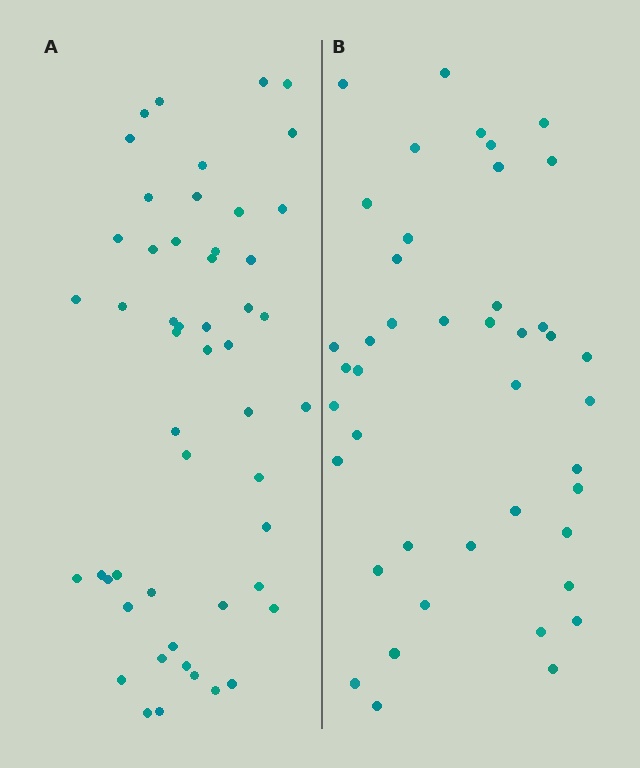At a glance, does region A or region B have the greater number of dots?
Region A (the left region) has more dots.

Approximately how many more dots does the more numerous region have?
Region A has roughly 8 or so more dots than region B.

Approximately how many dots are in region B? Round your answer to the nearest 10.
About 40 dots. (The exact count is 43, which rounds to 40.)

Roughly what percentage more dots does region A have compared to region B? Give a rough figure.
About 20% more.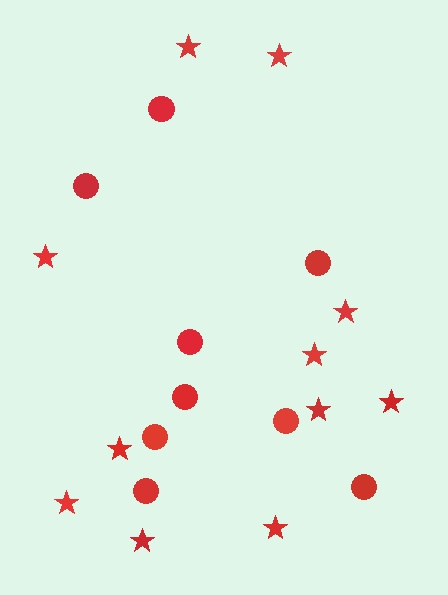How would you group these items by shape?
There are 2 groups: one group of stars (11) and one group of circles (9).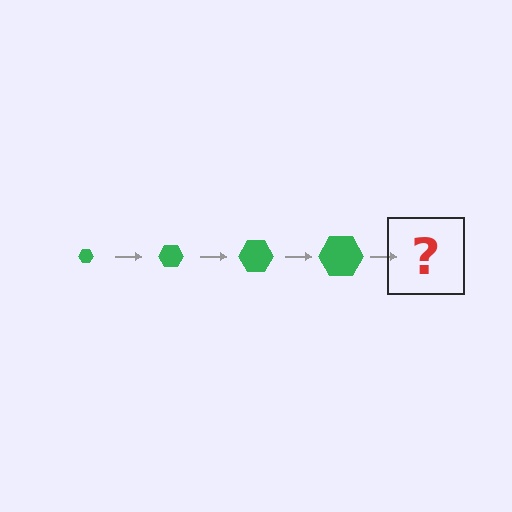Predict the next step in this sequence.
The next step is a green hexagon, larger than the previous one.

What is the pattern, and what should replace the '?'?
The pattern is that the hexagon gets progressively larger each step. The '?' should be a green hexagon, larger than the previous one.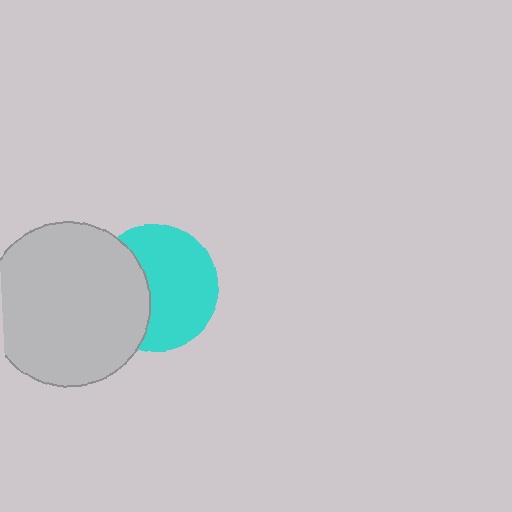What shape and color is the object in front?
The object in front is a light gray circle.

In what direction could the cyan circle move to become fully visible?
The cyan circle could move right. That would shift it out from behind the light gray circle entirely.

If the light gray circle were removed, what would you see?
You would see the complete cyan circle.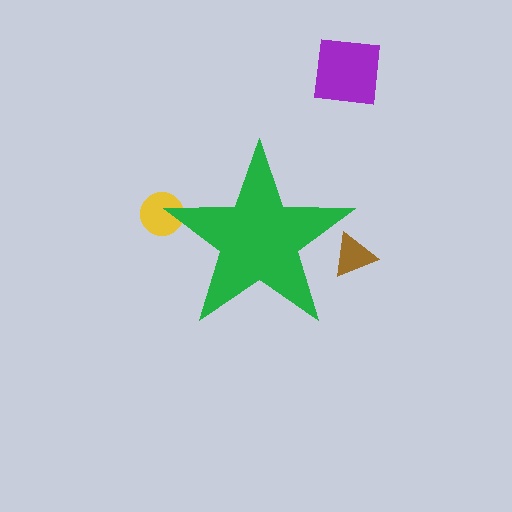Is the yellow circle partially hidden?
Yes, the yellow circle is partially hidden behind the green star.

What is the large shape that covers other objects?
A green star.